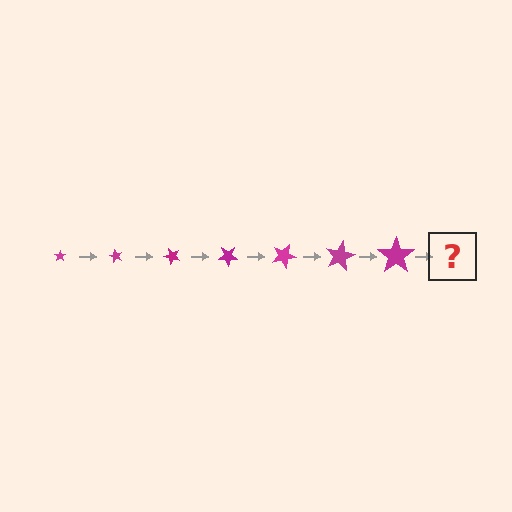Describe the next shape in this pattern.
It should be a star, larger than the previous one and rotated 420 degrees from the start.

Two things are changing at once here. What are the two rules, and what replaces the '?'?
The two rules are that the star grows larger each step and it rotates 60 degrees each step. The '?' should be a star, larger than the previous one and rotated 420 degrees from the start.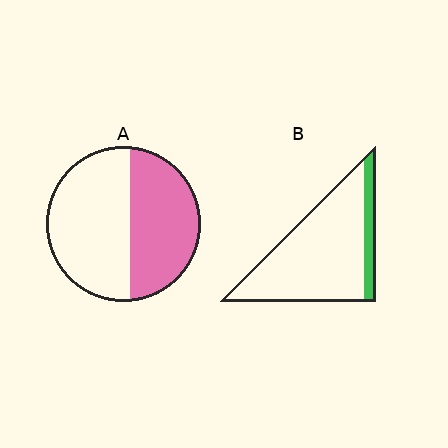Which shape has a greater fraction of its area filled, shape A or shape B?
Shape A.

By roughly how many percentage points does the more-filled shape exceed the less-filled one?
By roughly 30 percentage points (A over B).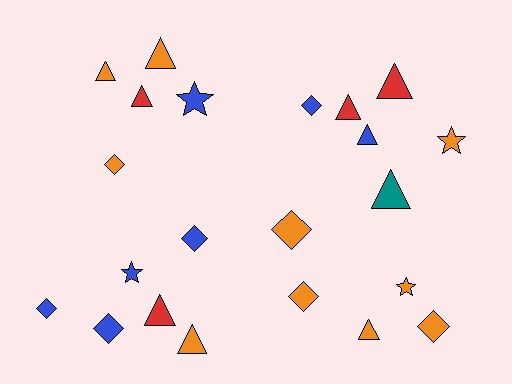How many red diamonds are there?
There are no red diamonds.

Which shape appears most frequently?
Triangle, with 10 objects.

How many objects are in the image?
There are 22 objects.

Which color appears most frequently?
Orange, with 10 objects.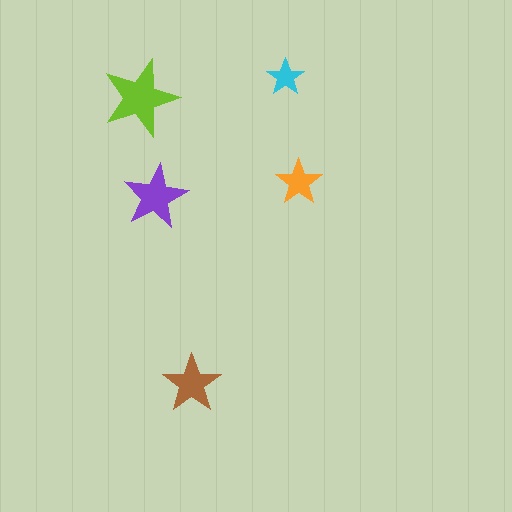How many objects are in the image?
There are 5 objects in the image.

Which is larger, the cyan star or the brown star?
The brown one.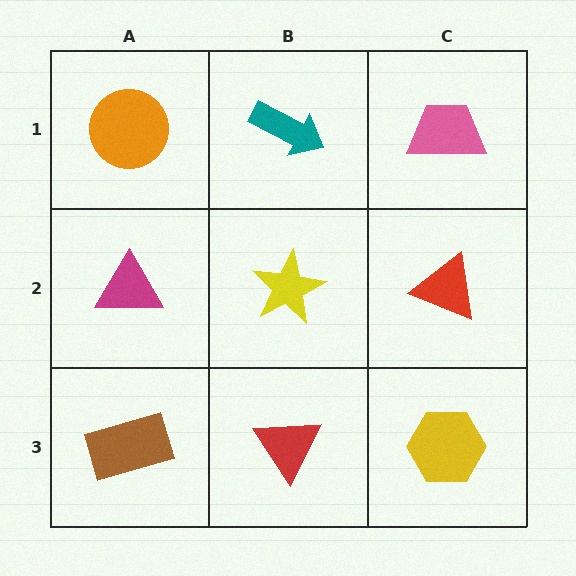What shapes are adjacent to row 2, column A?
An orange circle (row 1, column A), a brown rectangle (row 3, column A), a yellow star (row 2, column B).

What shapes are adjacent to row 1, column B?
A yellow star (row 2, column B), an orange circle (row 1, column A), a pink trapezoid (row 1, column C).